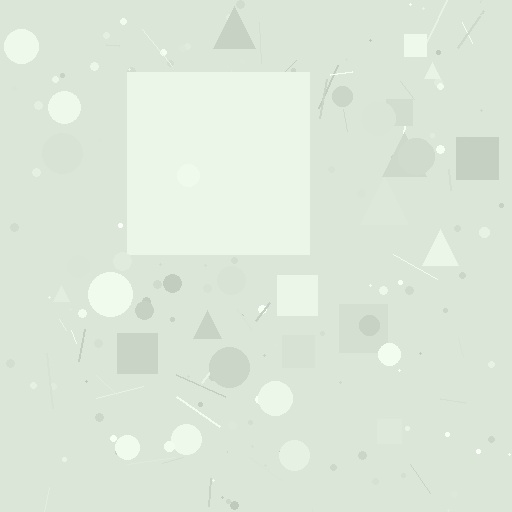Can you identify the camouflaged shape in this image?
The camouflaged shape is a square.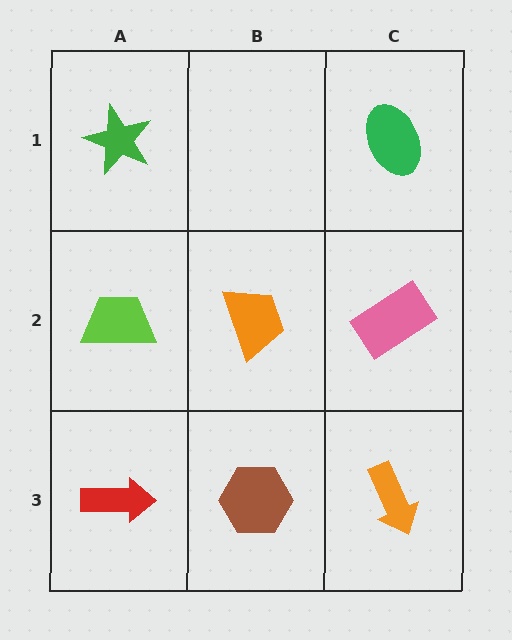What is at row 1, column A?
A green star.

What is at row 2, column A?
A lime trapezoid.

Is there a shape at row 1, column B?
No, that cell is empty.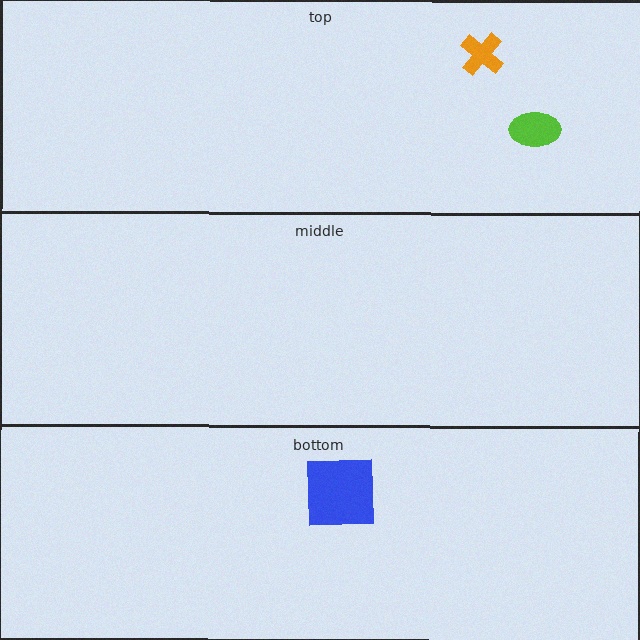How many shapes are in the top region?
2.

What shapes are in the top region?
The orange cross, the lime ellipse.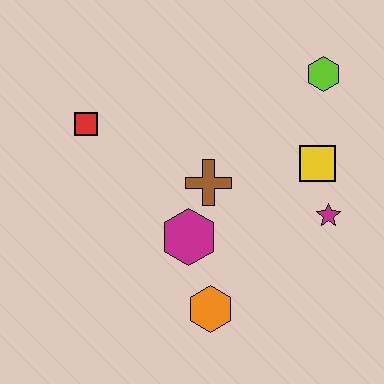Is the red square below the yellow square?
No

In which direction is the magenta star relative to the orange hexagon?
The magenta star is to the right of the orange hexagon.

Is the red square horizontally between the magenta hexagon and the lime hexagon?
No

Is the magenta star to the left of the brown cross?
No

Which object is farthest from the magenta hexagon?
The lime hexagon is farthest from the magenta hexagon.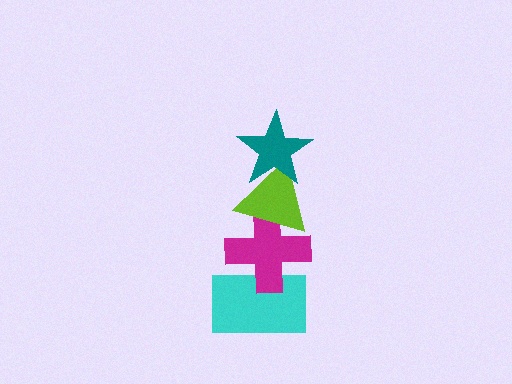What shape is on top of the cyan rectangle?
The magenta cross is on top of the cyan rectangle.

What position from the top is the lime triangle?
The lime triangle is 2nd from the top.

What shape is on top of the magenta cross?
The lime triangle is on top of the magenta cross.